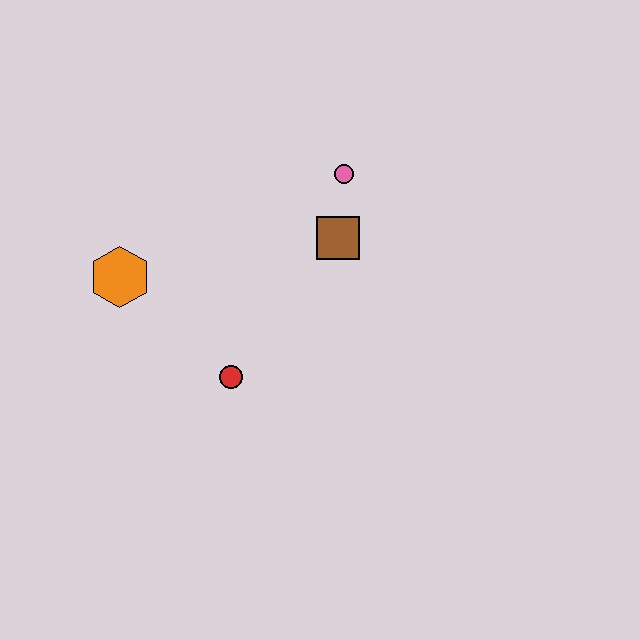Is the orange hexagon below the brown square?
Yes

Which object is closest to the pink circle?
The brown square is closest to the pink circle.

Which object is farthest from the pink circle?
The orange hexagon is farthest from the pink circle.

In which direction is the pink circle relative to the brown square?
The pink circle is above the brown square.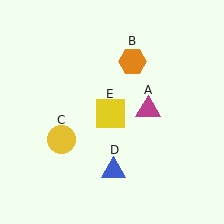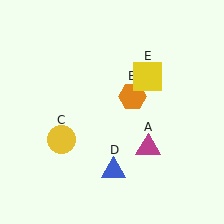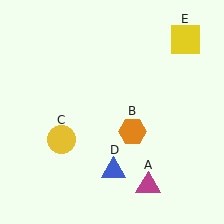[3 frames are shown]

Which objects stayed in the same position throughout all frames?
Yellow circle (object C) and blue triangle (object D) remained stationary.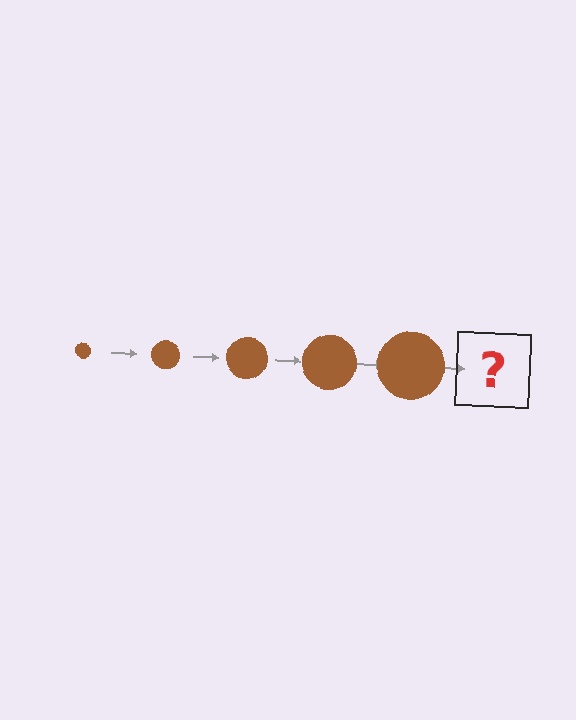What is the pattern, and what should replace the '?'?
The pattern is that the circle gets progressively larger each step. The '?' should be a brown circle, larger than the previous one.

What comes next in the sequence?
The next element should be a brown circle, larger than the previous one.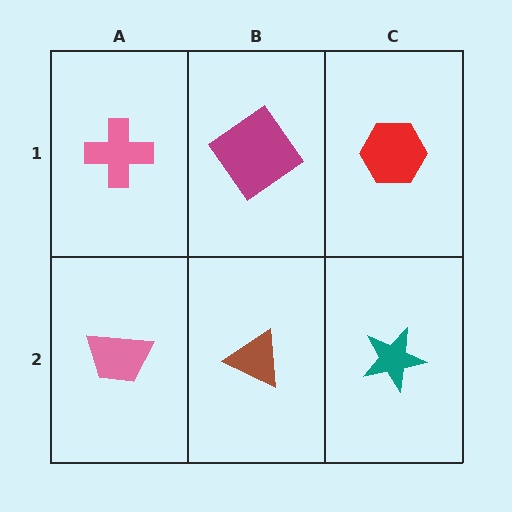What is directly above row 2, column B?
A magenta diamond.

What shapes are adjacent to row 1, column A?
A pink trapezoid (row 2, column A), a magenta diamond (row 1, column B).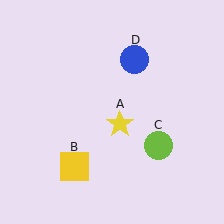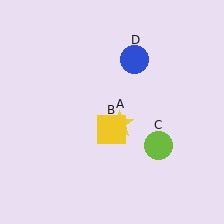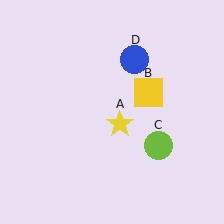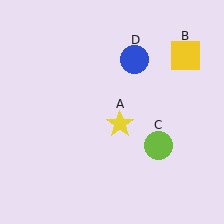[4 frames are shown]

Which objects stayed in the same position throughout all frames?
Yellow star (object A) and lime circle (object C) and blue circle (object D) remained stationary.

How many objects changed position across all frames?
1 object changed position: yellow square (object B).